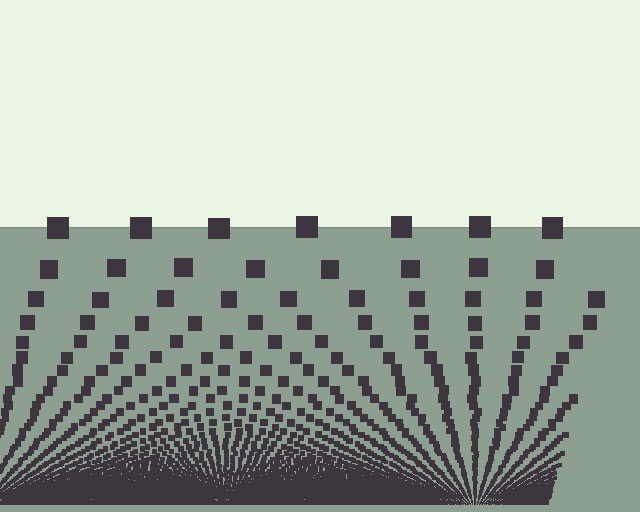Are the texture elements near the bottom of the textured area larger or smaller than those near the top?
Smaller. The gradient is inverted — elements near the bottom are smaller and denser.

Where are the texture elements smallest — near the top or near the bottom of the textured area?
Near the bottom.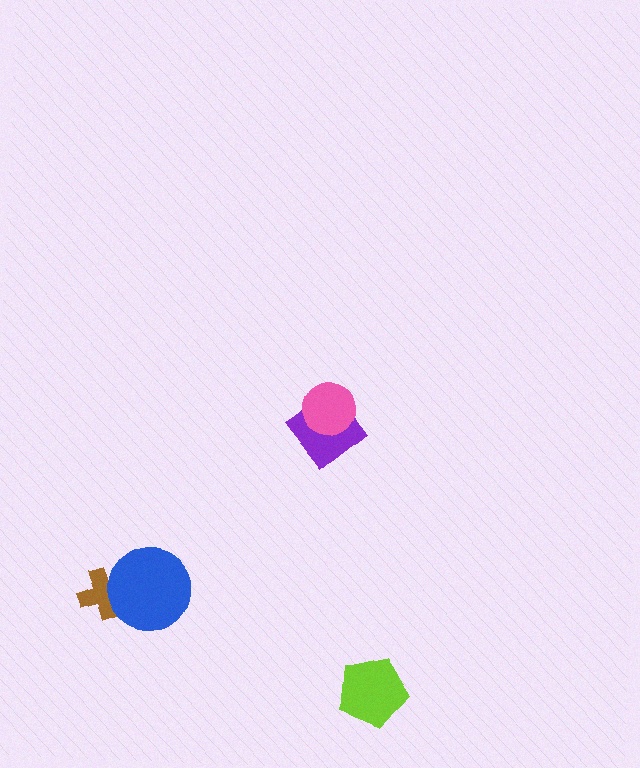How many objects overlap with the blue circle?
1 object overlaps with the blue circle.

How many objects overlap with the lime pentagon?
0 objects overlap with the lime pentagon.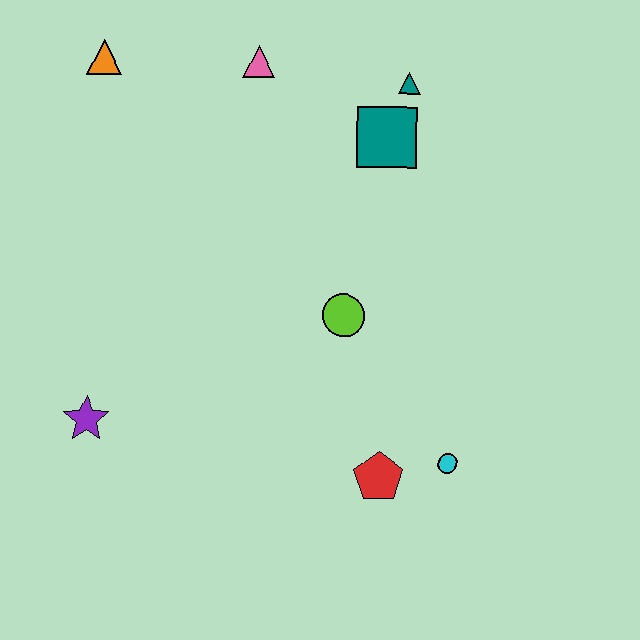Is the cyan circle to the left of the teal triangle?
No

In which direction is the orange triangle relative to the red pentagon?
The orange triangle is above the red pentagon.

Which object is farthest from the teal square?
The purple star is farthest from the teal square.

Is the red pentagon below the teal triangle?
Yes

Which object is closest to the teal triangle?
The teal square is closest to the teal triangle.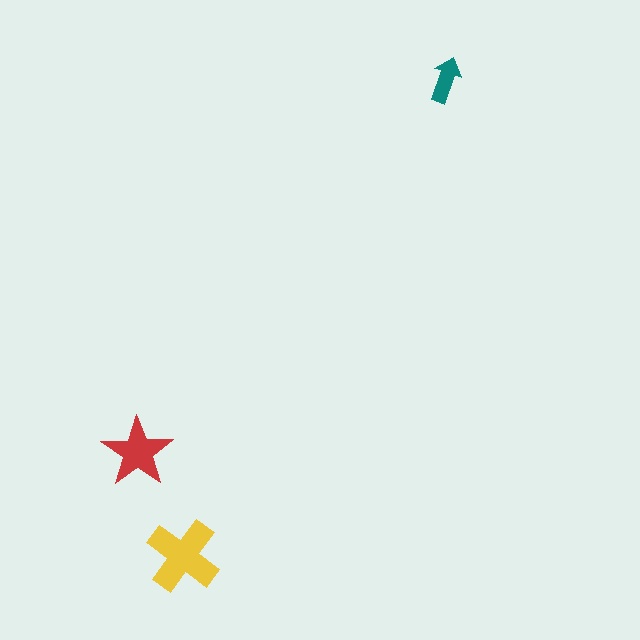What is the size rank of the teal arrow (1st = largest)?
3rd.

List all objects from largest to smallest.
The yellow cross, the red star, the teal arrow.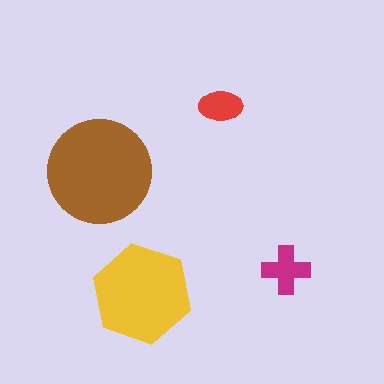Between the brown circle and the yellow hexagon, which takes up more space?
The brown circle.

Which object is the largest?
The brown circle.